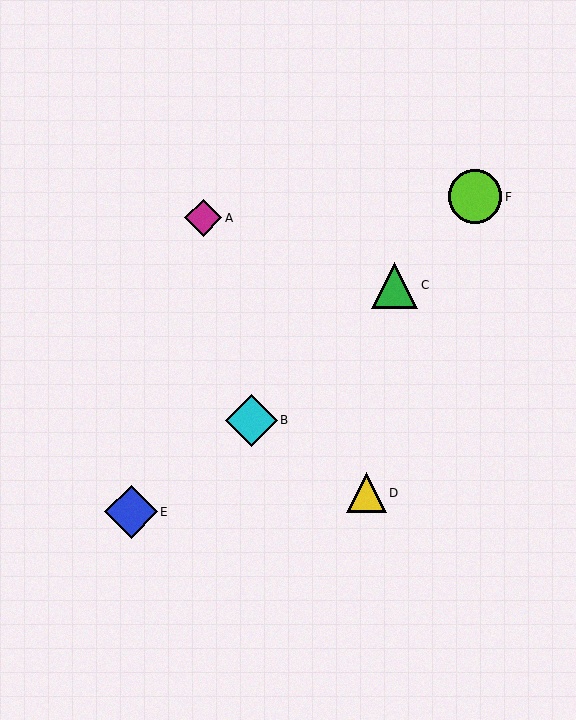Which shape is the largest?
The lime circle (labeled F) is the largest.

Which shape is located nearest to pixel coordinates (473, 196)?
The lime circle (labeled F) at (475, 197) is nearest to that location.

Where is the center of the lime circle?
The center of the lime circle is at (475, 197).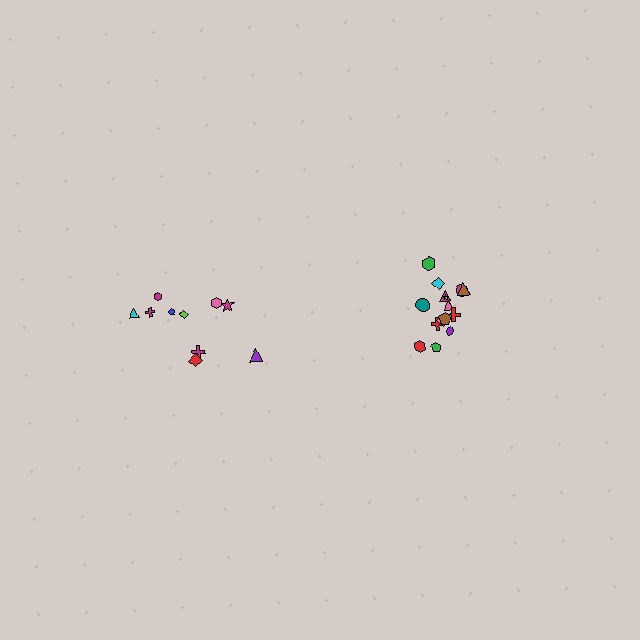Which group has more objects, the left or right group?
The right group.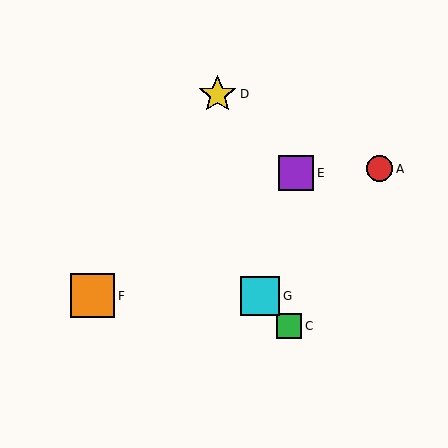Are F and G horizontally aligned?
Yes, both are at y≈296.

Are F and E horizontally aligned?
No, F is at y≈296 and E is at y≈173.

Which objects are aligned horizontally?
Objects B, F, G are aligned horizontally.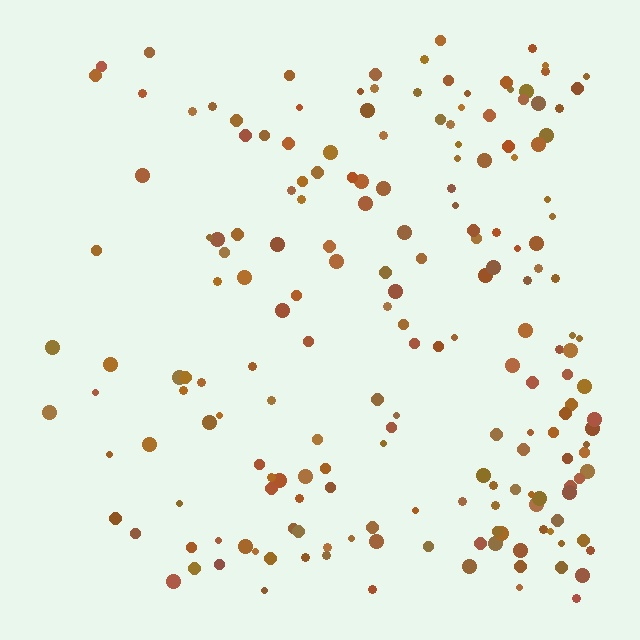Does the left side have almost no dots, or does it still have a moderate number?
Still a moderate number, just noticeably fewer than the right.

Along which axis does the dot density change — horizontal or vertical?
Horizontal.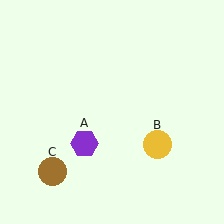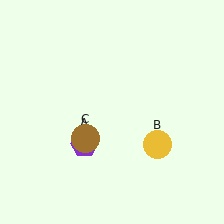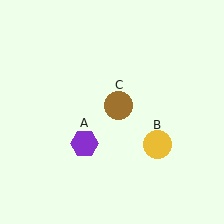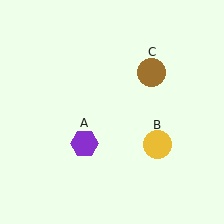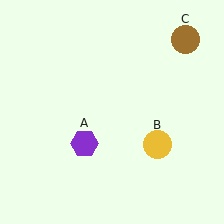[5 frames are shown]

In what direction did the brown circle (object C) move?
The brown circle (object C) moved up and to the right.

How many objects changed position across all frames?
1 object changed position: brown circle (object C).